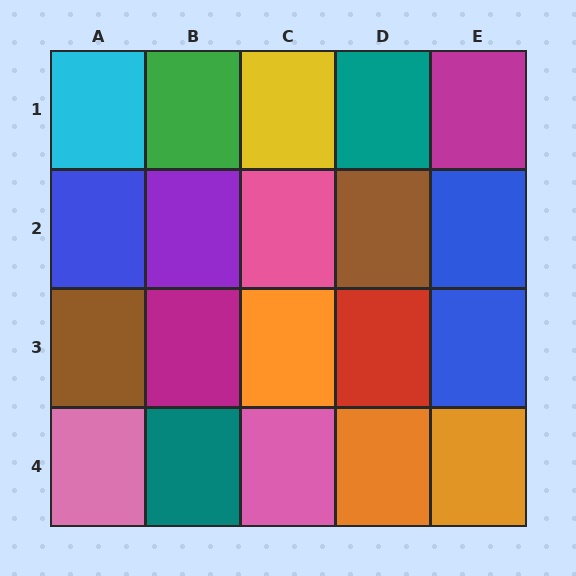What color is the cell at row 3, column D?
Red.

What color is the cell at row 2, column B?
Purple.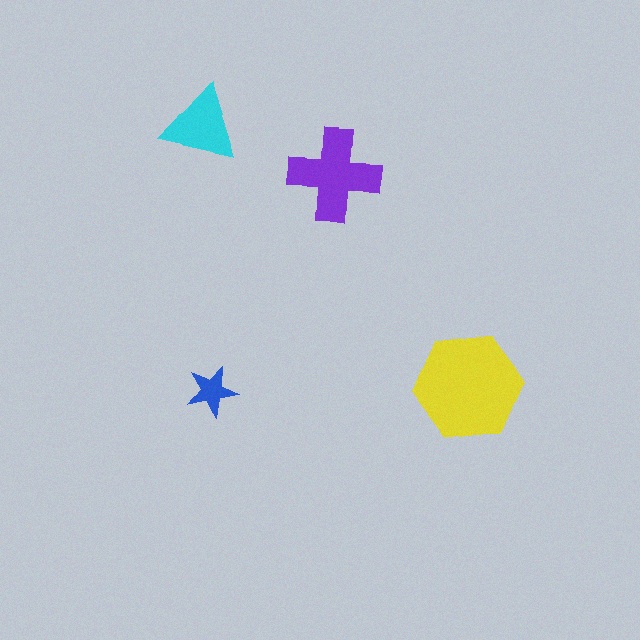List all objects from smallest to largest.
The blue star, the cyan triangle, the purple cross, the yellow hexagon.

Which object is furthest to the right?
The yellow hexagon is rightmost.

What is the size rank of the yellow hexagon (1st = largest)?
1st.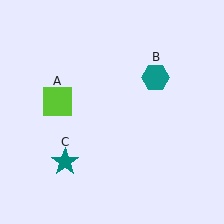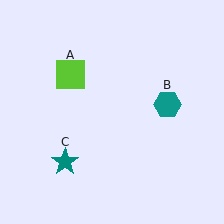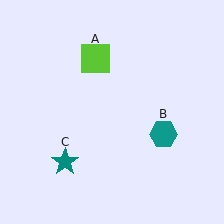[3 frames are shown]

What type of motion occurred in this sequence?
The lime square (object A), teal hexagon (object B) rotated clockwise around the center of the scene.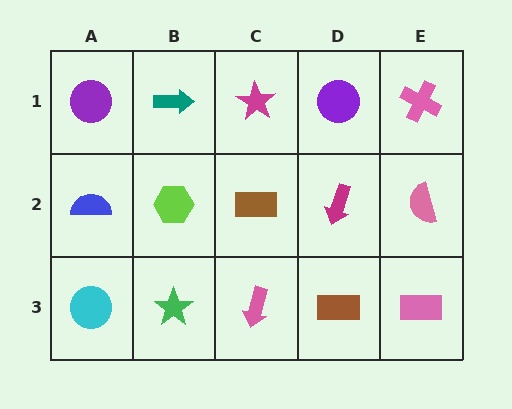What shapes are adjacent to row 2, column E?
A pink cross (row 1, column E), a pink rectangle (row 3, column E), a magenta arrow (row 2, column D).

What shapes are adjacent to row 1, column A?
A blue semicircle (row 2, column A), a teal arrow (row 1, column B).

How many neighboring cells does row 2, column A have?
3.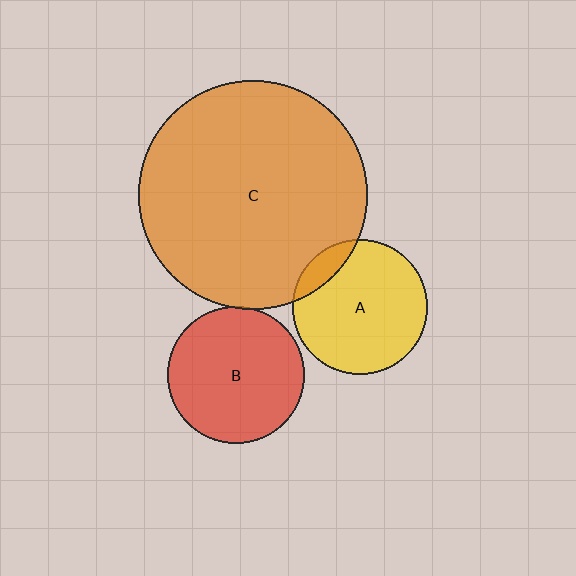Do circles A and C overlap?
Yes.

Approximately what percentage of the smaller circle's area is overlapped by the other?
Approximately 10%.